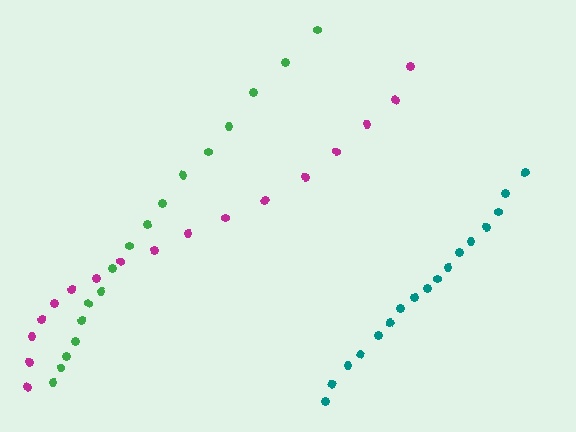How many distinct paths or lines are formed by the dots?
There are 3 distinct paths.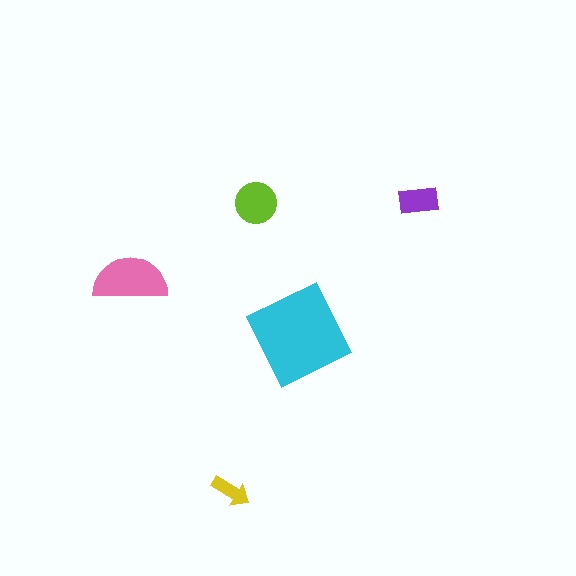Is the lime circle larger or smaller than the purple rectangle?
Larger.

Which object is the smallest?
The yellow arrow.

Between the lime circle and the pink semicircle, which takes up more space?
The pink semicircle.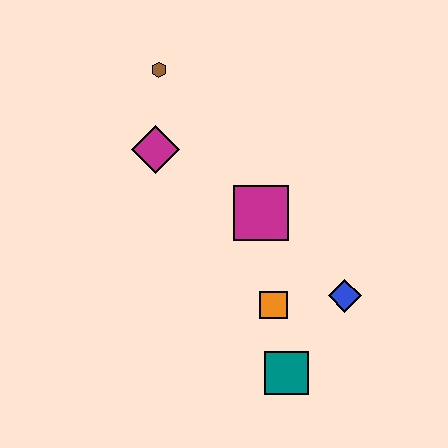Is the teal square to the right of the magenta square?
Yes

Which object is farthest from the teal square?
The brown hexagon is farthest from the teal square.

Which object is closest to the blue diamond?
The orange square is closest to the blue diamond.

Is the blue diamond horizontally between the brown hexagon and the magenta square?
No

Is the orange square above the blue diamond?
No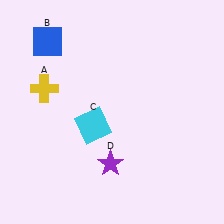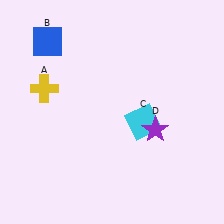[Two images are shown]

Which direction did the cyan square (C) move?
The cyan square (C) moved right.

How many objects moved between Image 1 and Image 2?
2 objects moved between the two images.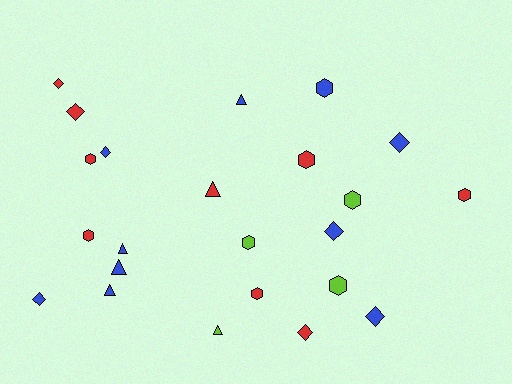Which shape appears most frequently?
Hexagon, with 9 objects.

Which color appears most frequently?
Blue, with 10 objects.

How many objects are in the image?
There are 23 objects.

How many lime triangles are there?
There is 1 lime triangle.